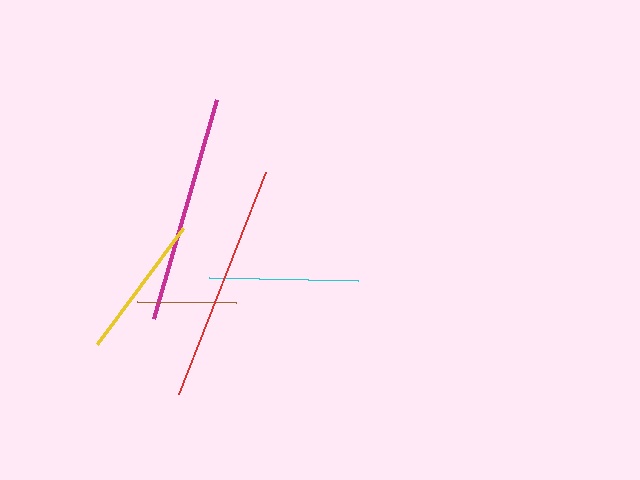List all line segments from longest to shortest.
From longest to shortest: red, magenta, cyan, yellow, brown.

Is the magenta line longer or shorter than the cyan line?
The magenta line is longer than the cyan line.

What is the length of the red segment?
The red segment is approximately 239 pixels long.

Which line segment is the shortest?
The brown line is the shortest at approximately 98 pixels.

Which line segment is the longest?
The red line is the longest at approximately 239 pixels.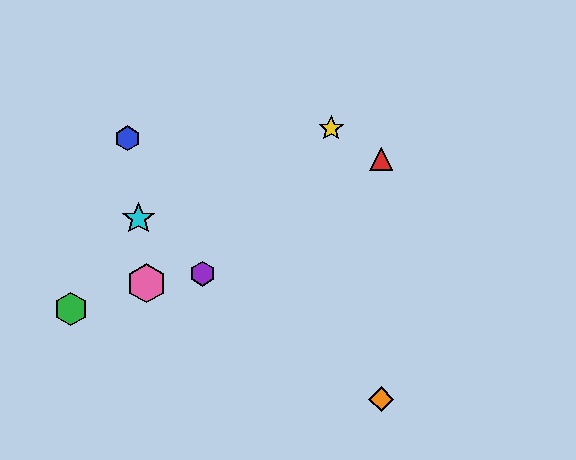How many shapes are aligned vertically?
2 shapes (the red triangle, the orange diamond) are aligned vertically.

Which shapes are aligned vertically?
The red triangle, the orange diamond are aligned vertically.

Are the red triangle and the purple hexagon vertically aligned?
No, the red triangle is at x≈381 and the purple hexagon is at x≈203.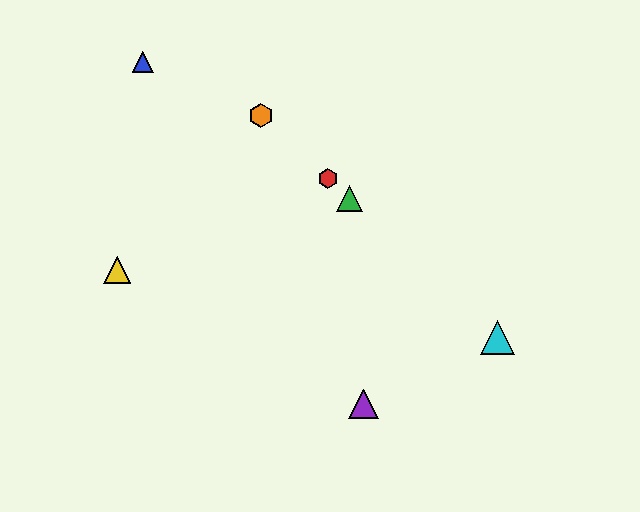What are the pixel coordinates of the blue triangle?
The blue triangle is at (143, 62).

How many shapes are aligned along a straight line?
4 shapes (the red hexagon, the green triangle, the orange hexagon, the cyan triangle) are aligned along a straight line.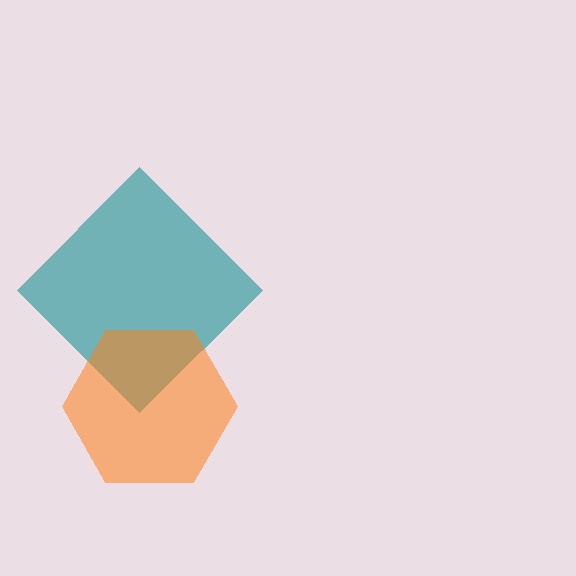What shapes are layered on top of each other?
The layered shapes are: a teal diamond, an orange hexagon.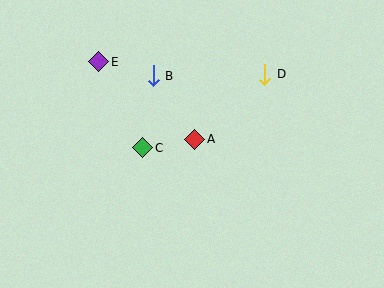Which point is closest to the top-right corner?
Point D is closest to the top-right corner.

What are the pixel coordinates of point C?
Point C is at (143, 148).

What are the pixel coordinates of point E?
Point E is at (99, 62).